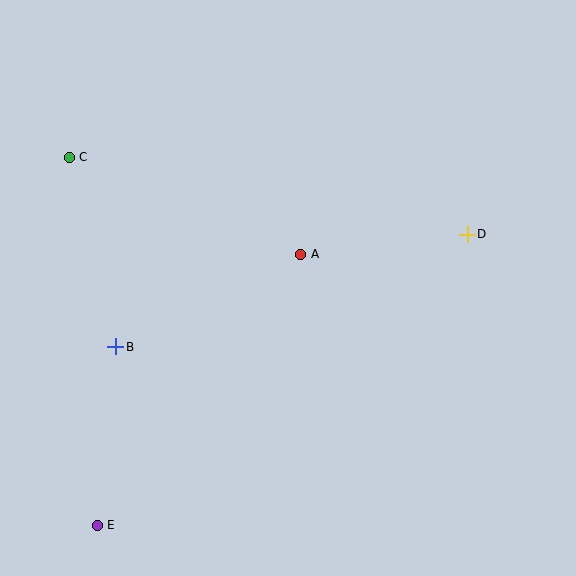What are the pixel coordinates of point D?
Point D is at (467, 234).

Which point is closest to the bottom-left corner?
Point E is closest to the bottom-left corner.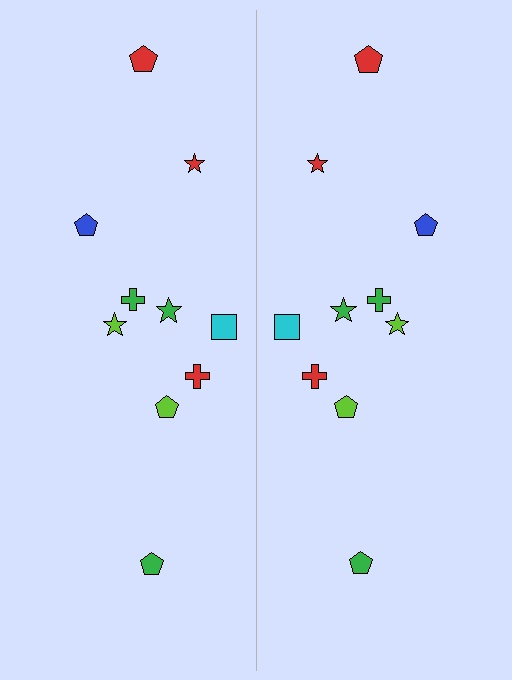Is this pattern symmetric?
Yes, this pattern has bilateral (reflection) symmetry.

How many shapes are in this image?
There are 20 shapes in this image.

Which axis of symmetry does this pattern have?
The pattern has a vertical axis of symmetry running through the center of the image.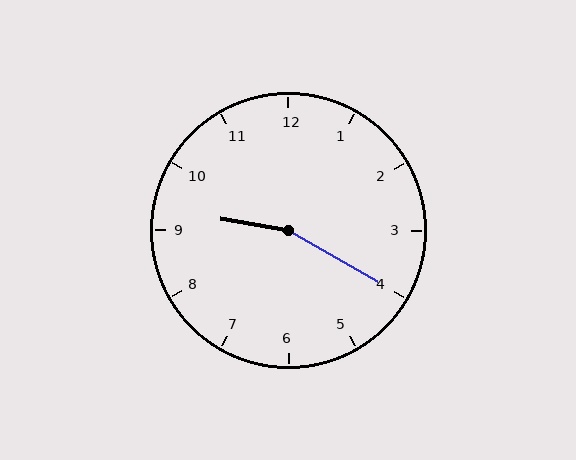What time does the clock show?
9:20.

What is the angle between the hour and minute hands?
Approximately 160 degrees.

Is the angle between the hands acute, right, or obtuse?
It is obtuse.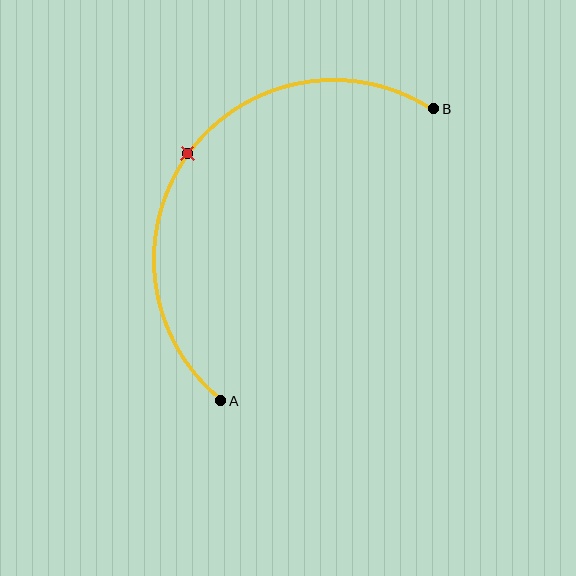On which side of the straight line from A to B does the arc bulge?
The arc bulges above and to the left of the straight line connecting A and B.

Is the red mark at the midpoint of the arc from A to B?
Yes. The red mark lies on the arc at equal arc-length from both A and B — it is the arc midpoint.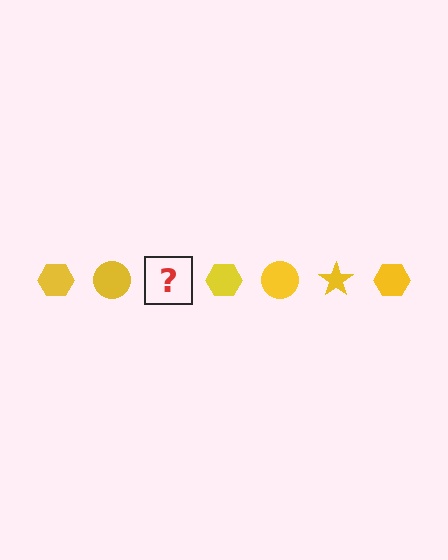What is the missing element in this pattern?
The missing element is a yellow star.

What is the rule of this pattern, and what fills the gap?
The rule is that the pattern cycles through hexagon, circle, star shapes in yellow. The gap should be filled with a yellow star.